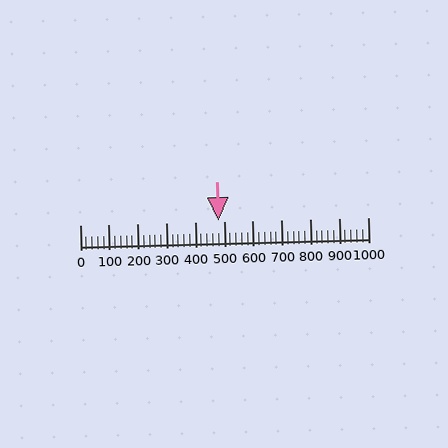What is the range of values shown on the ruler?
The ruler shows values from 0 to 1000.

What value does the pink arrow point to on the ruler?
The pink arrow points to approximately 480.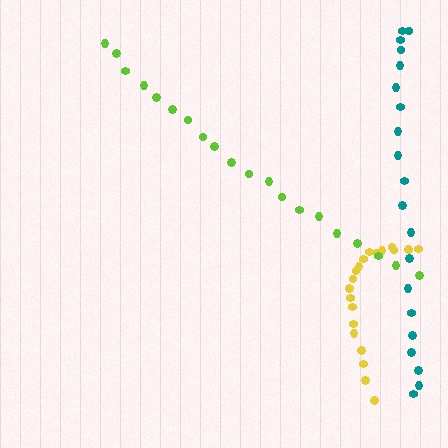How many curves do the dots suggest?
There are 3 distinct paths.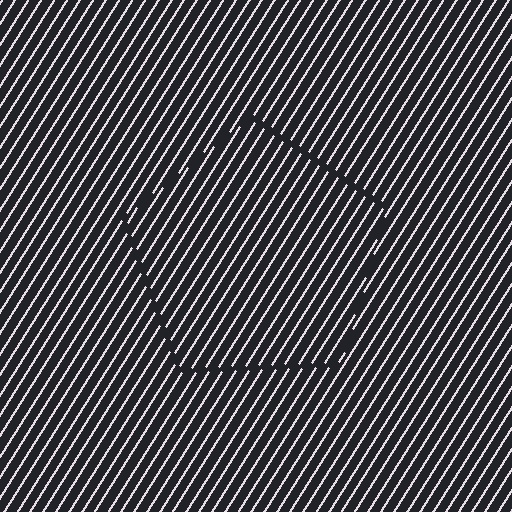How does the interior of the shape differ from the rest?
The interior of the shape contains the same grating, shifted by half a period — the contour is defined by the phase discontinuity where line-ends from the inner and outer gratings abut.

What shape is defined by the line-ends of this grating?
An illusory pentagon. The interior of the shape contains the same grating, shifted by half a period — the contour is defined by the phase discontinuity where line-ends from the inner and outer gratings abut.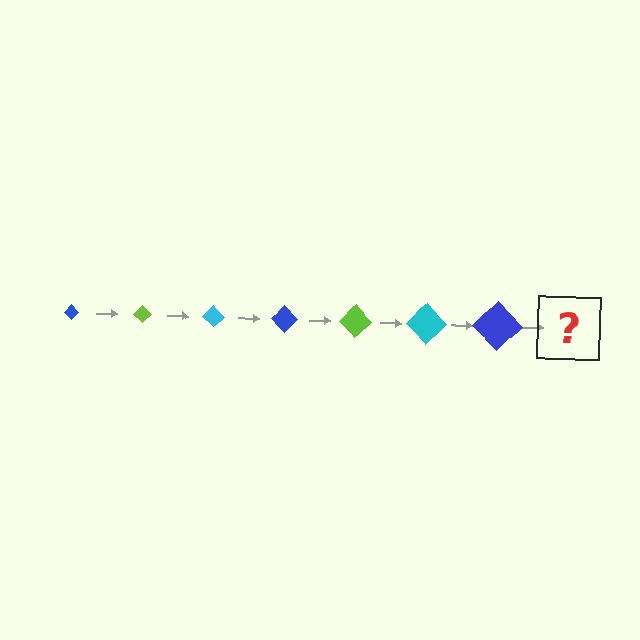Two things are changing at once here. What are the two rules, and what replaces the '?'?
The two rules are that the diamond grows larger each step and the color cycles through blue, lime, and cyan. The '?' should be a lime diamond, larger than the previous one.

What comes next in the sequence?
The next element should be a lime diamond, larger than the previous one.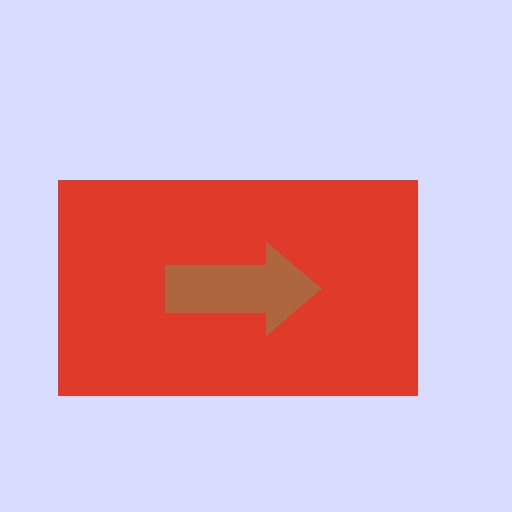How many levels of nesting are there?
2.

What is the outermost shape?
The red rectangle.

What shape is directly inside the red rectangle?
The brown arrow.